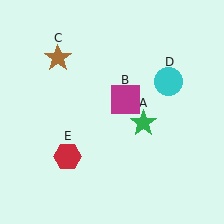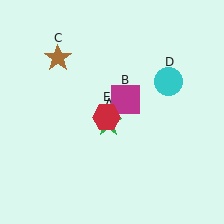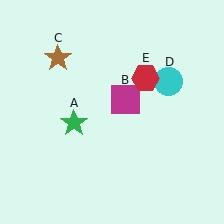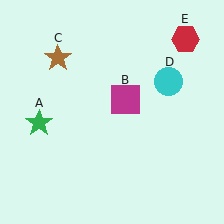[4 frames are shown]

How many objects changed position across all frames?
2 objects changed position: green star (object A), red hexagon (object E).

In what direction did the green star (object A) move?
The green star (object A) moved left.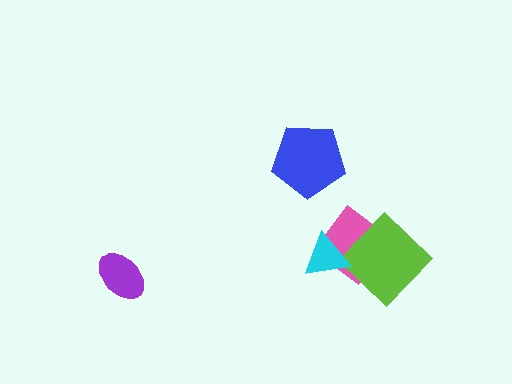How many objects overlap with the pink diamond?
2 objects overlap with the pink diamond.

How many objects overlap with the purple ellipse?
0 objects overlap with the purple ellipse.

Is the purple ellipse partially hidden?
No, no other shape covers it.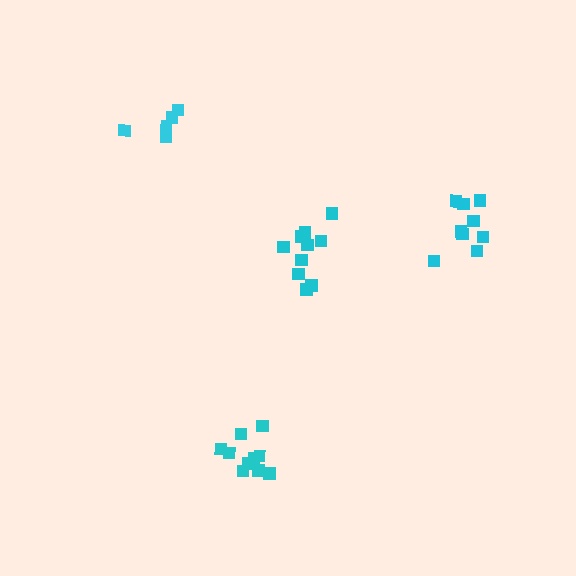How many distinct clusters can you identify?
There are 4 distinct clusters.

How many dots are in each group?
Group 1: 10 dots, Group 2: 9 dots, Group 3: 11 dots, Group 4: 5 dots (35 total).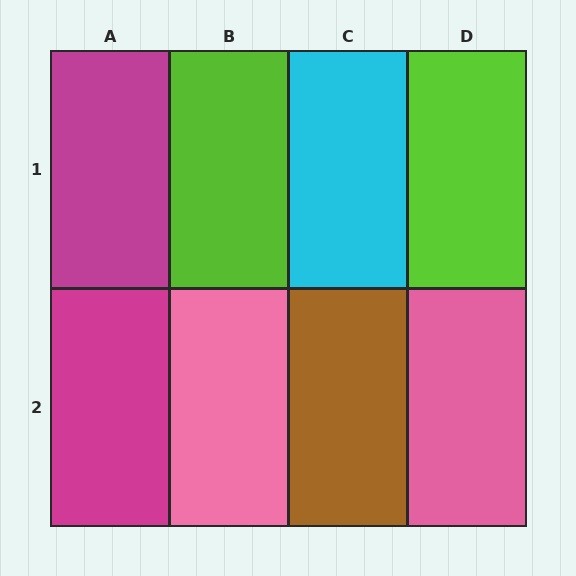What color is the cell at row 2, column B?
Pink.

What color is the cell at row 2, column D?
Pink.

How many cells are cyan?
1 cell is cyan.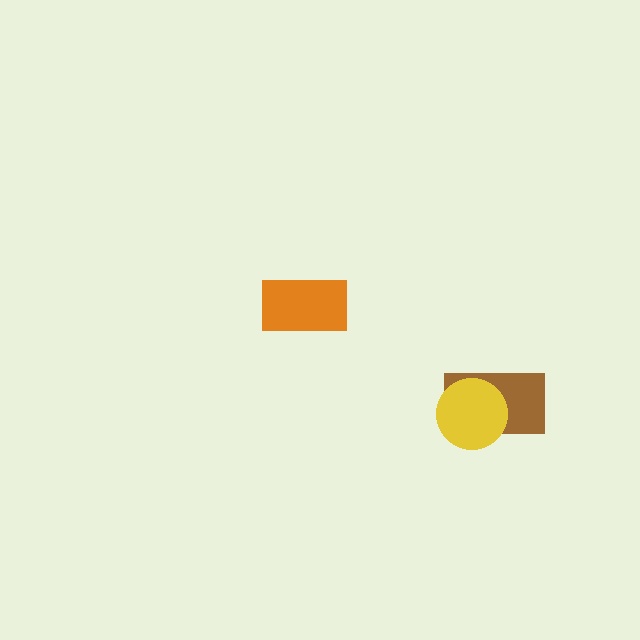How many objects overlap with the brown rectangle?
1 object overlaps with the brown rectangle.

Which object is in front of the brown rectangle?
The yellow circle is in front of the brown rectangle.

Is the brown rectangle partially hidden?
Yes, it is partially covered by another shape.